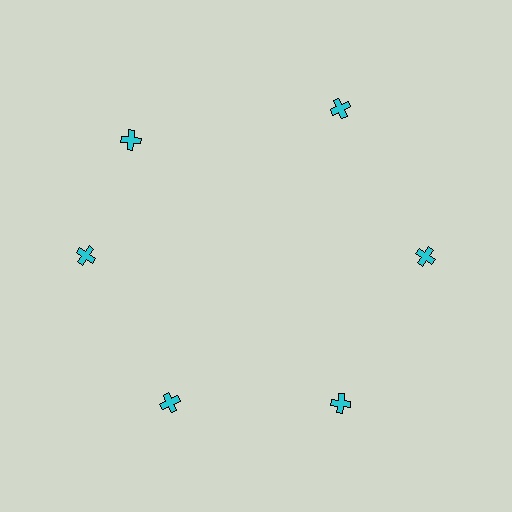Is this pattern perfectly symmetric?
No. The 6 cyan crosses are arranged in a ring, but one element near the 11 o'clock position is rotated out of alignment along the ring, breaking the 6-fold rotational symmetry.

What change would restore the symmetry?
The symmetry would be restored by rotating it back into even spacing with its neighbors so that all 6 crosses sit at equal angles and equal distance from the center.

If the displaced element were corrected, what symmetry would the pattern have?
It would have 6-fold rotational symmetry — the pattern would map onto itself every 60 degrees.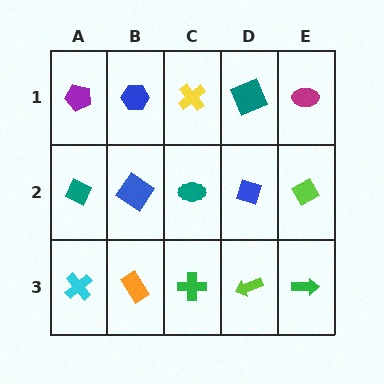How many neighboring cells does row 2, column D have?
4.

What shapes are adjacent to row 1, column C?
A teal ellipse (row 2, column C), a blue hexagon (row 1, column B), a teal square (row 1, column D).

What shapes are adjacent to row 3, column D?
A blue diamond (row 2, column D), a green cross (row 3, column C), a green arrow (row 3, column E).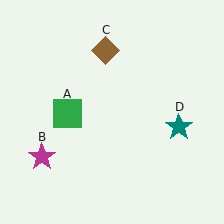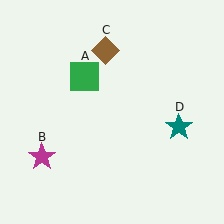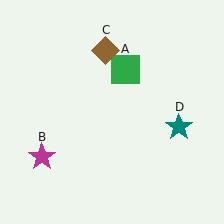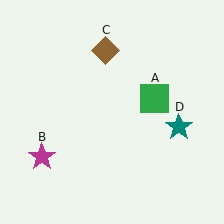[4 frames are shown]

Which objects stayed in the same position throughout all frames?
Magenta star (object B) and brown diamond (object C) and teal star (object D) remained stationary.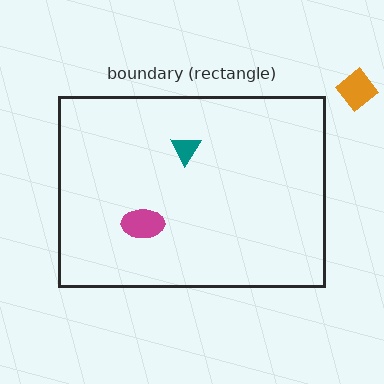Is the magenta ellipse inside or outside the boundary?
Inside.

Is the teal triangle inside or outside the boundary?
Inside.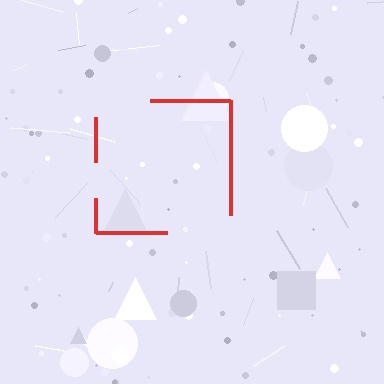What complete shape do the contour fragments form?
The contour fragments form a square.